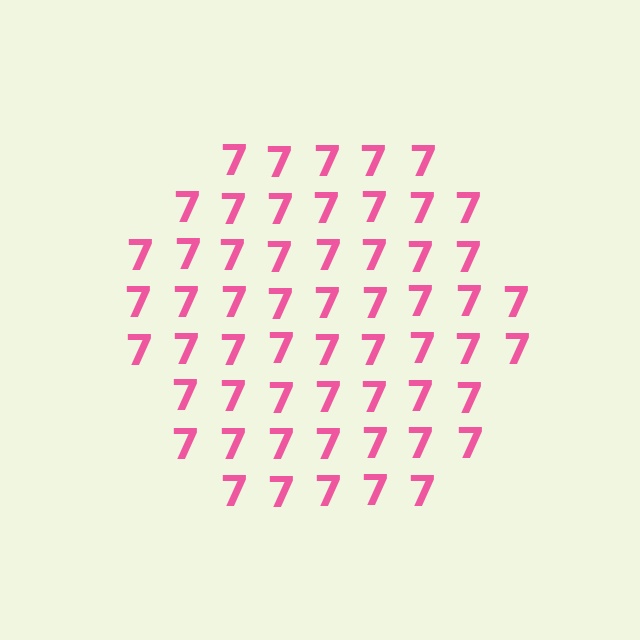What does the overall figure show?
The overall figure shows a hexagon.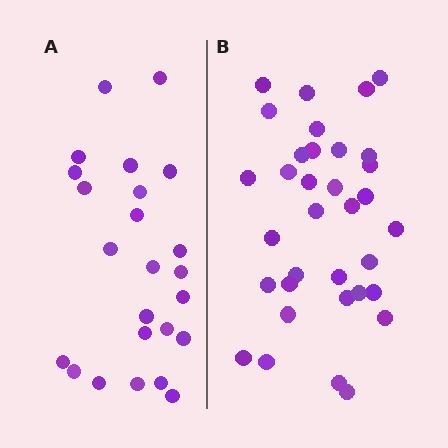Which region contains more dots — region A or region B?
Region B (the right region) has more dots.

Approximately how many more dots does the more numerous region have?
Region B has roughly 10 or so more dots than region A.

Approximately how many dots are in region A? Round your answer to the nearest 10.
About 20 dots. (The exact count is 24, which rounds to 20.)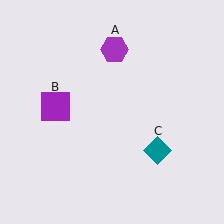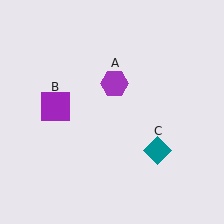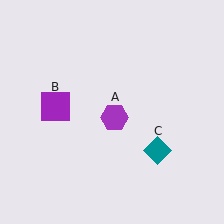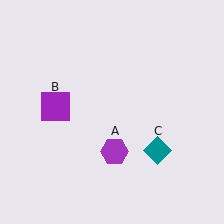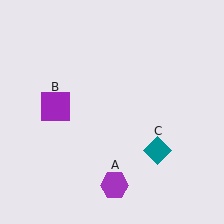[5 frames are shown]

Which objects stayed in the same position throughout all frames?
Purple square (object B) and teal diamond (object C) remained stationary.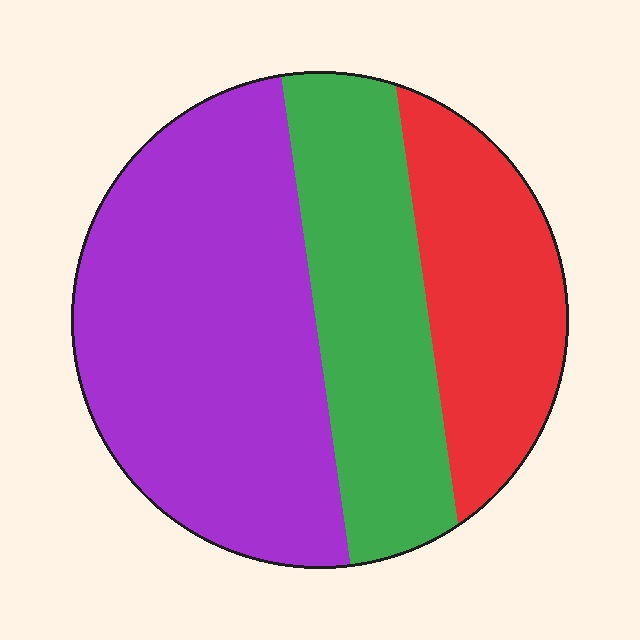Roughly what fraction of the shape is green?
Green takes up between a sixth and a third of the shape.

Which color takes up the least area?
Red, at roughly 25%.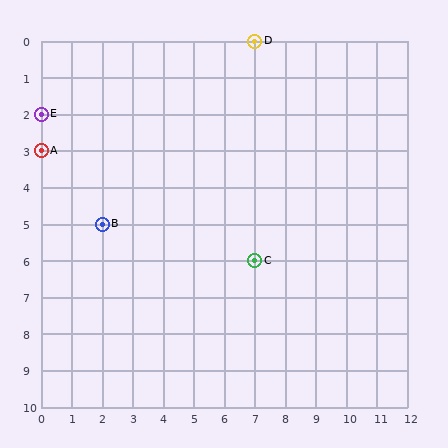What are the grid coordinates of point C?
Point C is at grid coordinates (7, 6).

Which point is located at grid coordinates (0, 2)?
Point E is at (0, 2).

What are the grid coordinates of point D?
Point D is at grid coordinates (7, 0).